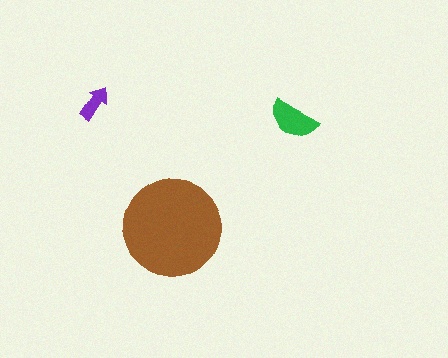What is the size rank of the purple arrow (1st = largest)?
3rd.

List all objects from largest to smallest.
The brown circle, the green semicircle, the purple arrow.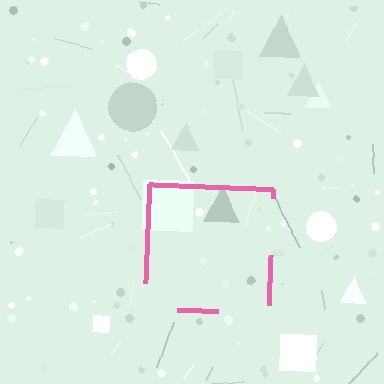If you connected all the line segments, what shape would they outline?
They would outline a square.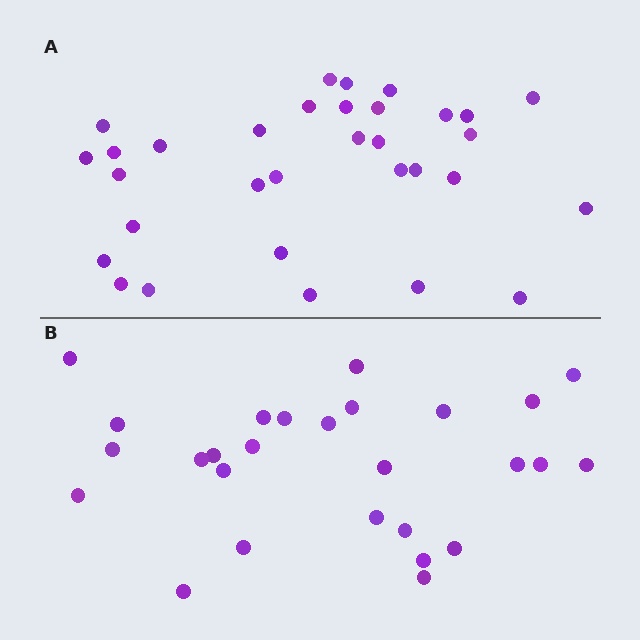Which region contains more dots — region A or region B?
Region A (the top region) has more dots.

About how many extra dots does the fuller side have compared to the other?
Region A has about 5 more dots than region B.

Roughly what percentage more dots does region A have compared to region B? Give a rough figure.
About 20% more.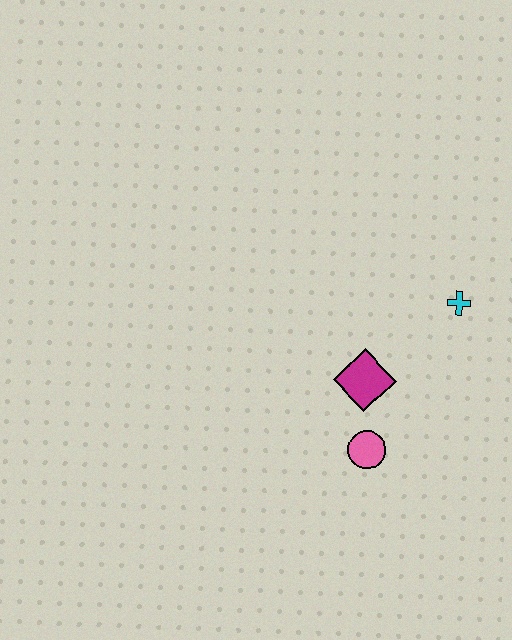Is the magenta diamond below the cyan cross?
Yes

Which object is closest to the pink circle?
The magenta diamond is closest to the pink circle.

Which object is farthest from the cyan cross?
The pink circle is farthest from the cyan cross.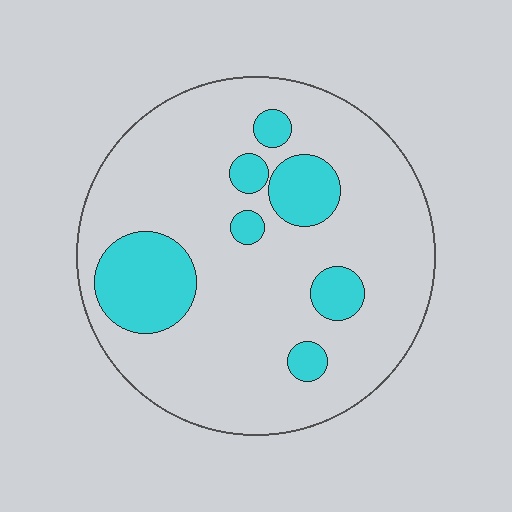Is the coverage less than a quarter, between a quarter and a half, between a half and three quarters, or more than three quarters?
Less than a quarter.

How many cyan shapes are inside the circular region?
7.